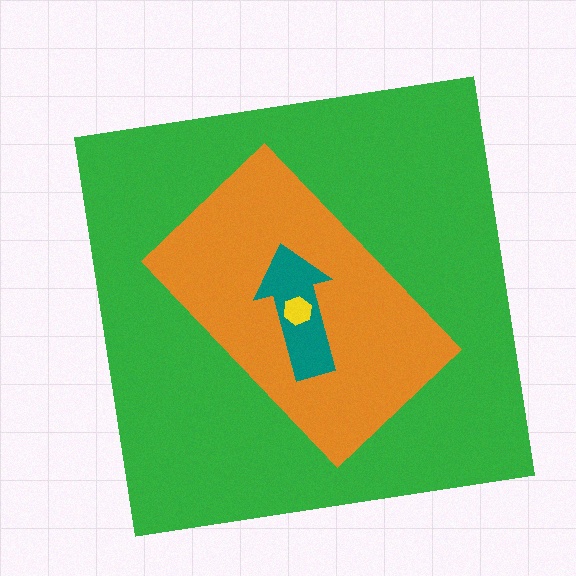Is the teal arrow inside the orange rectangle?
Yes.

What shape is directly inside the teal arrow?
The yellow hexagon.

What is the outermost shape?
The green square.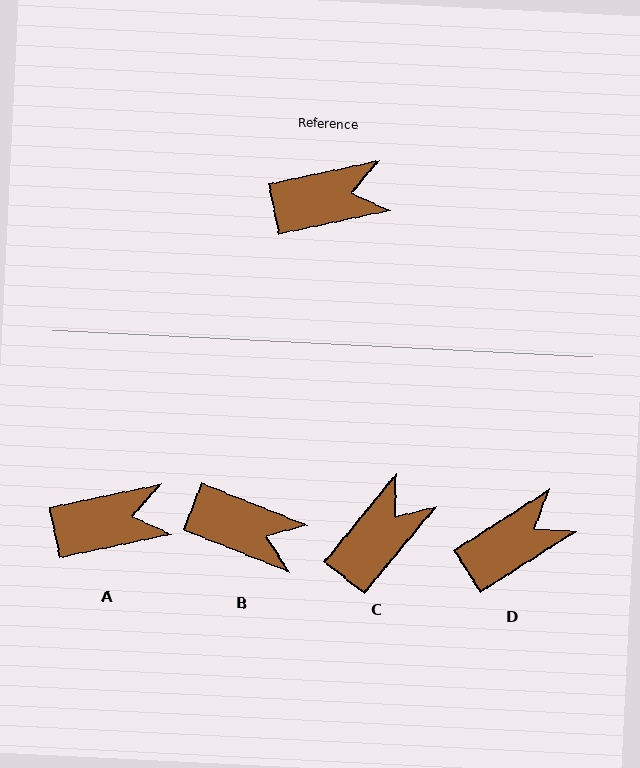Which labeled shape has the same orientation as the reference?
A.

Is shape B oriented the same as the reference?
No, it is off by about 34 degrees.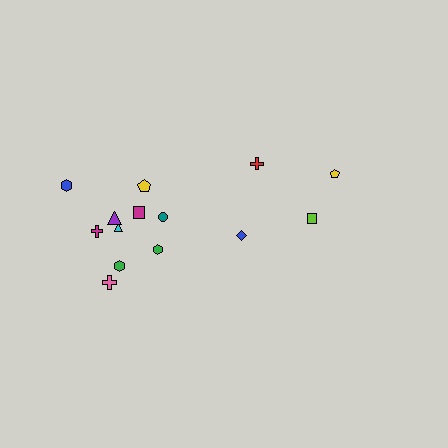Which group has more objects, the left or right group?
The left group.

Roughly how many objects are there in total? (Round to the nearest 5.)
Roughly 15 objects in total.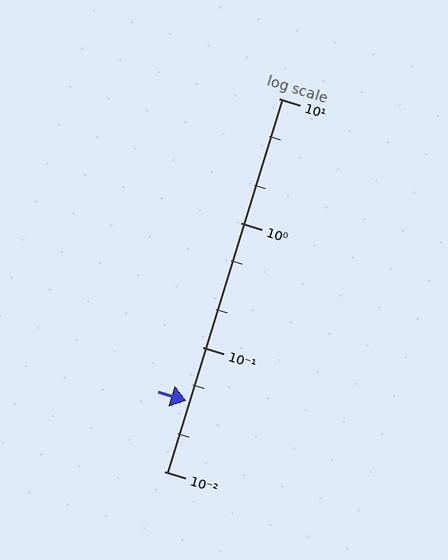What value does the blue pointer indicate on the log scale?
The pointer indicates approximately 0.037.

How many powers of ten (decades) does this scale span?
The scale spans 3 decades, from 0.01 to 10.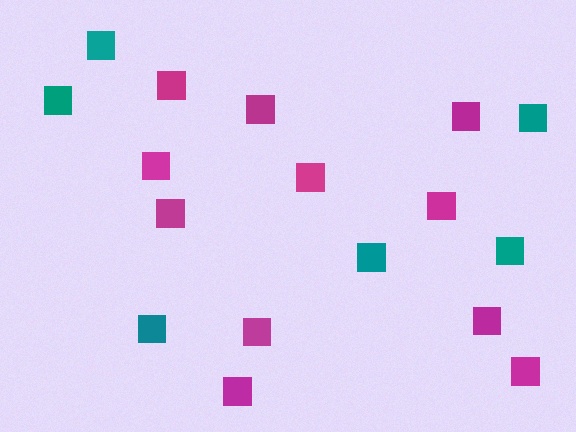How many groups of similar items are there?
There are 2 groups: one group of teal squares (6) and one group of magenta squares (11).